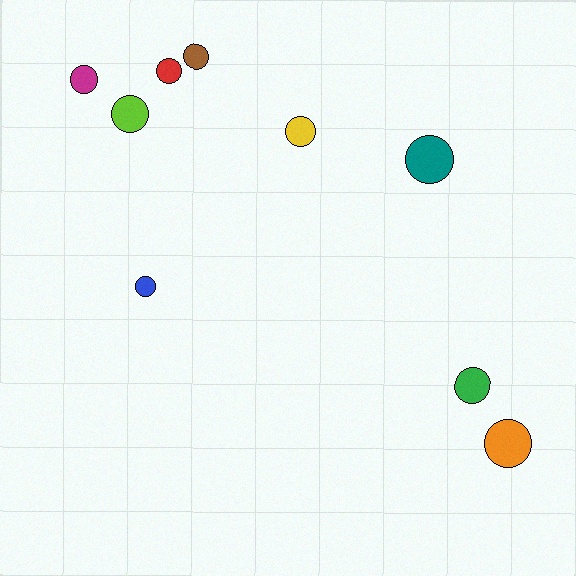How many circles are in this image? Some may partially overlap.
There are 9 circles.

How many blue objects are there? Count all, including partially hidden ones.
There is 1 blue object.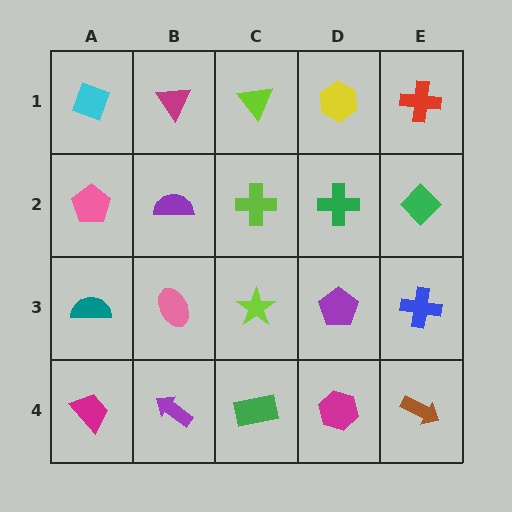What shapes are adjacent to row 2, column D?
A yellow hexagon (row 1, column D), a purple pentagon (row 3, column D), a lime cross (row 2, column C), a green diamond (row 2, column E).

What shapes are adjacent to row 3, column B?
A purple semicircle (row 2, column B), a purple arrow (row 4, column B), a teal semicircle (row 3, column A), a lime star (row 3, column C).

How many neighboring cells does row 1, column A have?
2.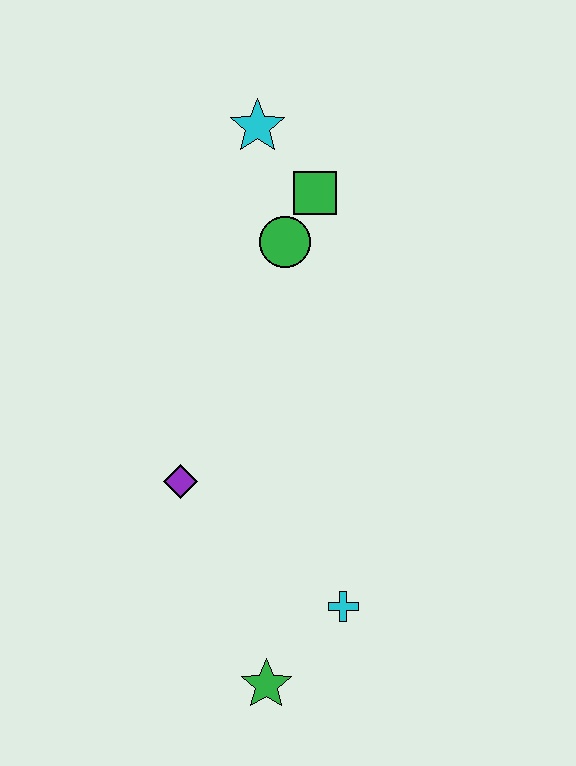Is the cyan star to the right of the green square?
No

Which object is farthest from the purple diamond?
The cyan star is farthest from the purple diamond.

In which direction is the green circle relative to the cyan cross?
The green circle is above the cyan cross.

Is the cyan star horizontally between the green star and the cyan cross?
No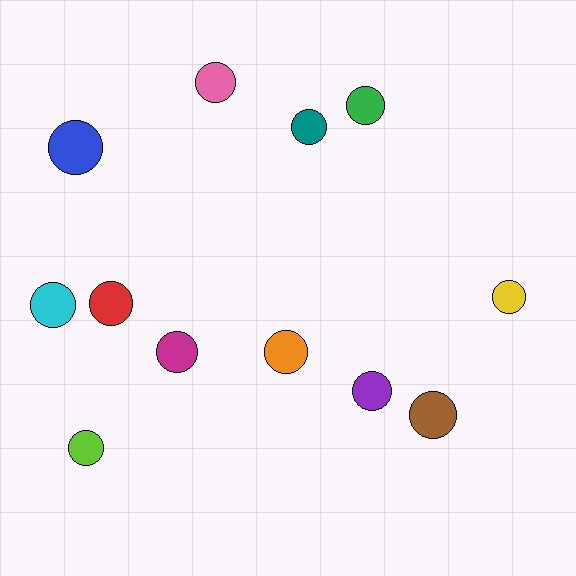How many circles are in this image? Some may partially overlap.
There are 12 circles.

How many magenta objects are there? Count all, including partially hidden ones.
There is 1 magenta object.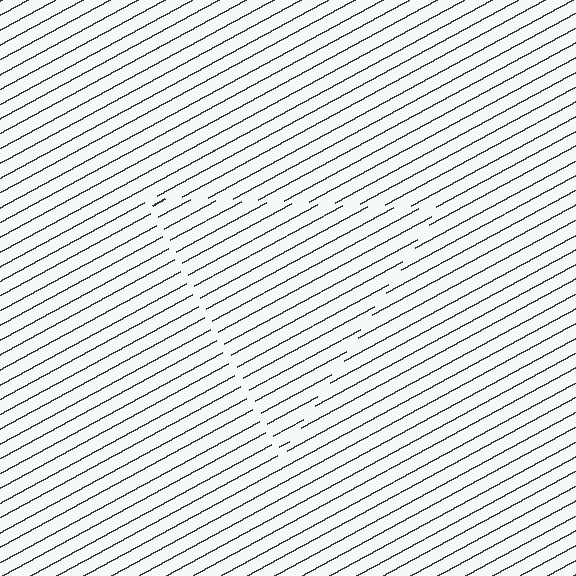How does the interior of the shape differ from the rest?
The interior of the shape contains the same grating, shifted by half a period — the contour is defined by the phase discontinuity where line-ends from the inner and outer gratings abut.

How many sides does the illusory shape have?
3 sides — the line-ends trace a triangle.